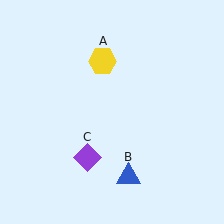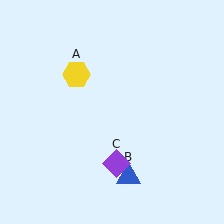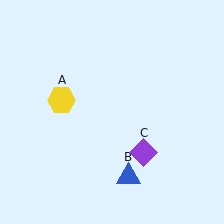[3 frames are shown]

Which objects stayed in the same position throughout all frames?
Blue triangle (object B) remained stationary.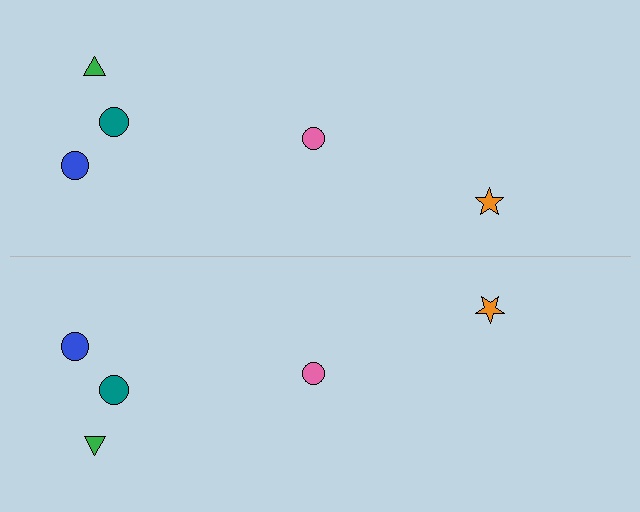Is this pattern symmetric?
Yes, this pattern has bilateral (reflection) symmetry.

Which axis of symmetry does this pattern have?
The pattern has a horizontal axis of symmetry running through the center of the image.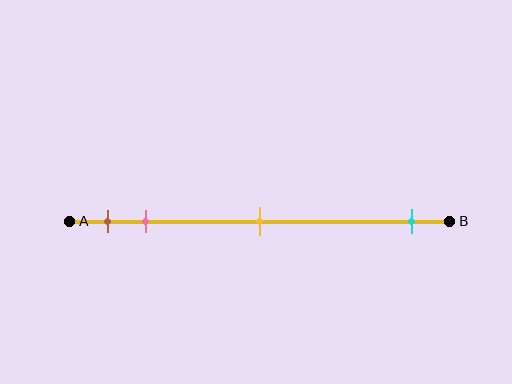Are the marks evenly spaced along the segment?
No, the marks are not evenly spaced.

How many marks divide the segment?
There are 4 marks dividing the segment.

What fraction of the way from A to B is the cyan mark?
The cyan mark is approximately 90% (0.9) of the way from A to B.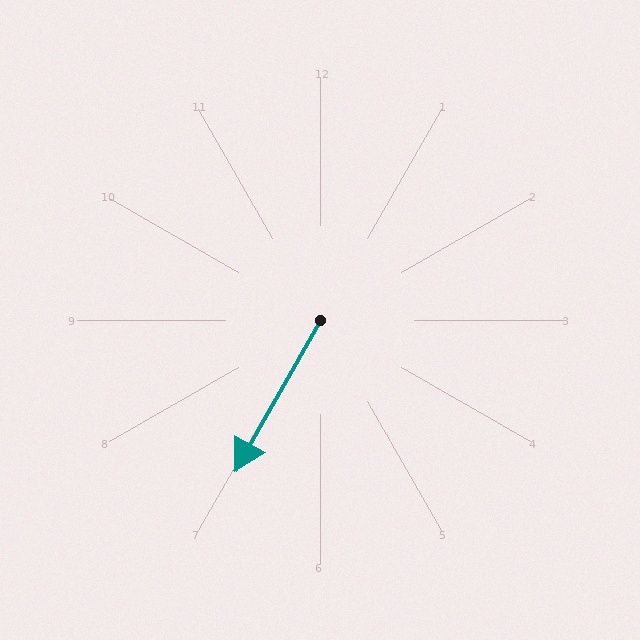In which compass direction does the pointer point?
Southwest.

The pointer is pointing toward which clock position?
Roughly 7 o'clock.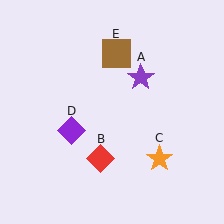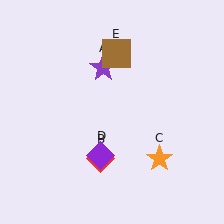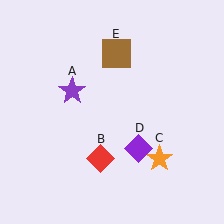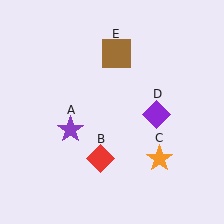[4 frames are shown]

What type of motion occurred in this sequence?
The purple star (object A), purple diamond (object D) rotated counterclockwise around the center of the scene.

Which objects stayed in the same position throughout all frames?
Red diamond (object B) and orange star (object C) and brown square (object E) remained stationary.